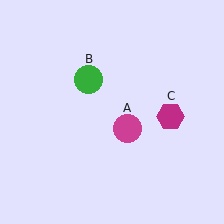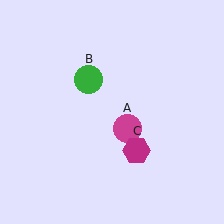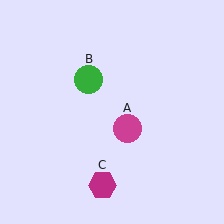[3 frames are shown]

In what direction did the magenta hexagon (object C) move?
The magenta hexagon (object C) moved down and to the left.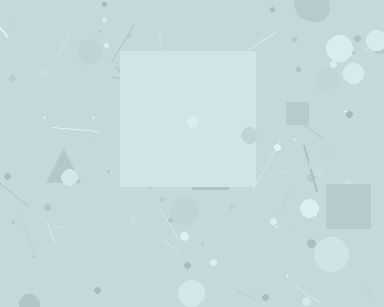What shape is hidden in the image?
A square is hidden in the image.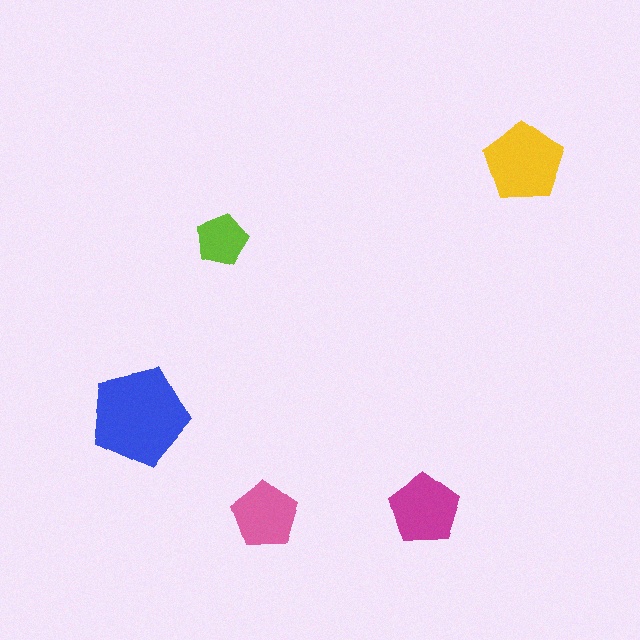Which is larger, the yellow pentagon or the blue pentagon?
The blue one.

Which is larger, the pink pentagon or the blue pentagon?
The blue one.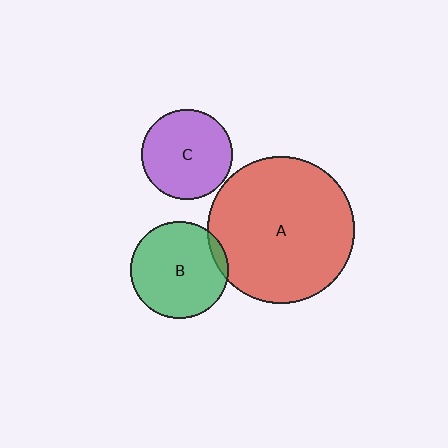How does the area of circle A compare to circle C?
Approximately 2.6 times.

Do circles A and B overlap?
Yes.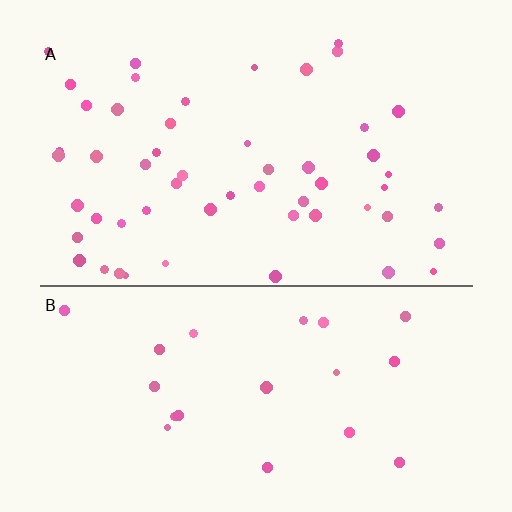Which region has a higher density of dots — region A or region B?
A (the top).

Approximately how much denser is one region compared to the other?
Approximately 2.4× — region A over region B.